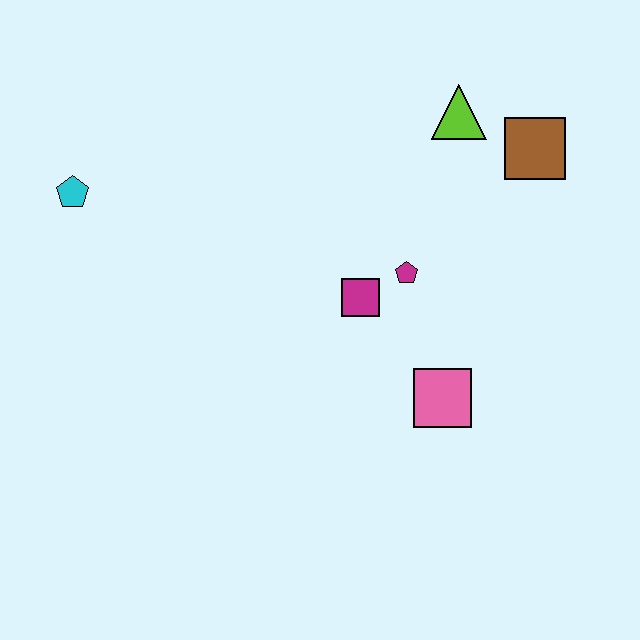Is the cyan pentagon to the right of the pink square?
No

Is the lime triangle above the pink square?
Yes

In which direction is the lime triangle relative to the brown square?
The lime triangle is to the left of the brown square.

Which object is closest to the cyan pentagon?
The magenta square is closest to the cyan pentagon.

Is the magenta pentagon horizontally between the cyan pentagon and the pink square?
Yes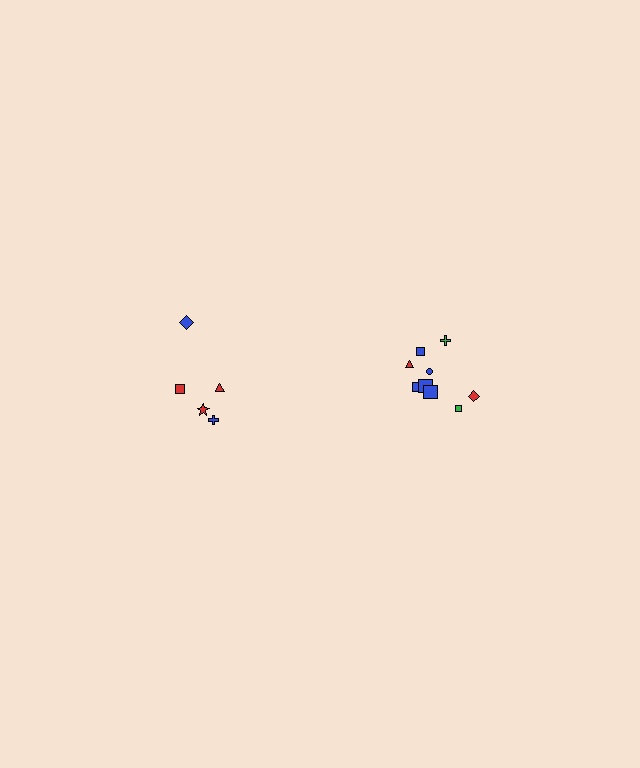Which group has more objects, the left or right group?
The right group.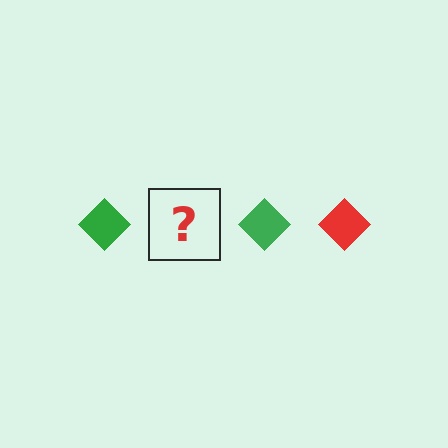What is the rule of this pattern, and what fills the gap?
The rule is that the pattern cycles through green, red diamonds. The gap should be filled with a red diamond.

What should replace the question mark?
The question mark should be replaced with a red diamond.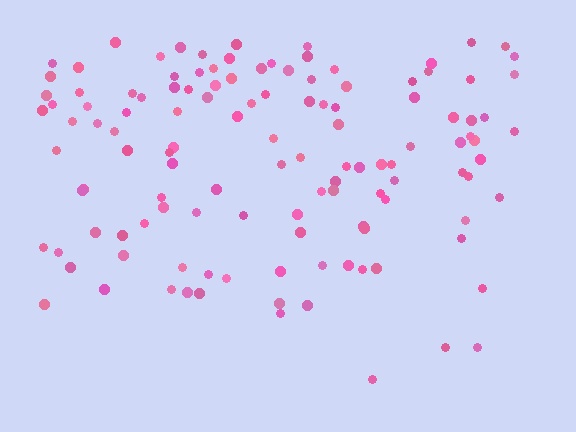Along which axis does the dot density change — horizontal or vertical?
Vertical.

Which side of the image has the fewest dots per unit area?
The bottom.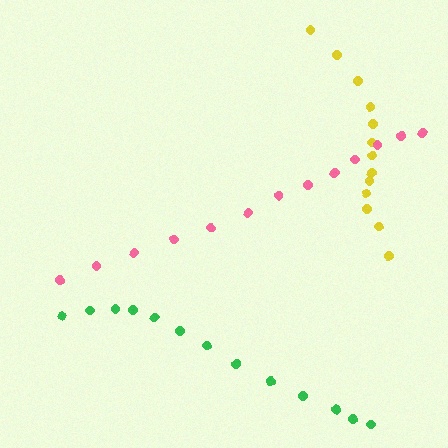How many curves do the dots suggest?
There are 3 distinct paths.